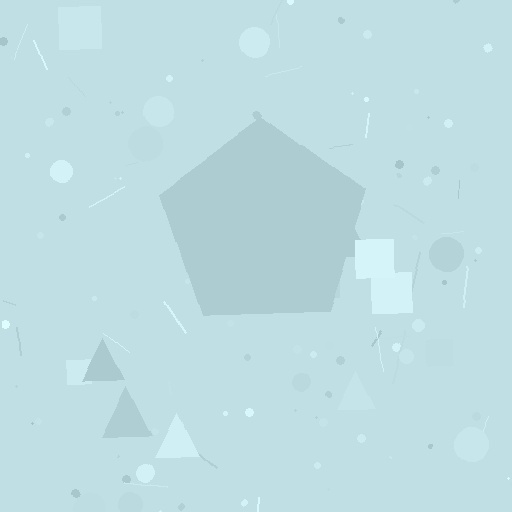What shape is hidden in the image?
A pentagon is hidden in the image.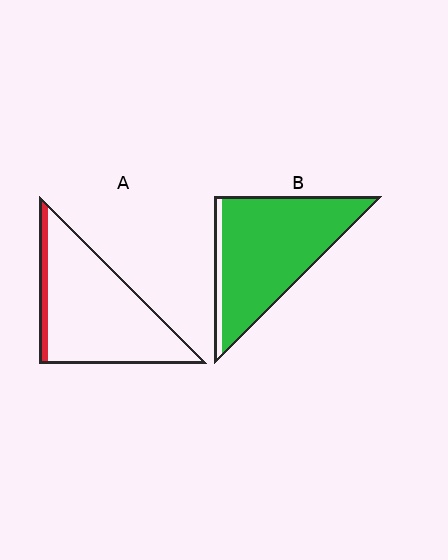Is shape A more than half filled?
No.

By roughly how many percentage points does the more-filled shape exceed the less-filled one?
By roughly 80 percentage points (B over A).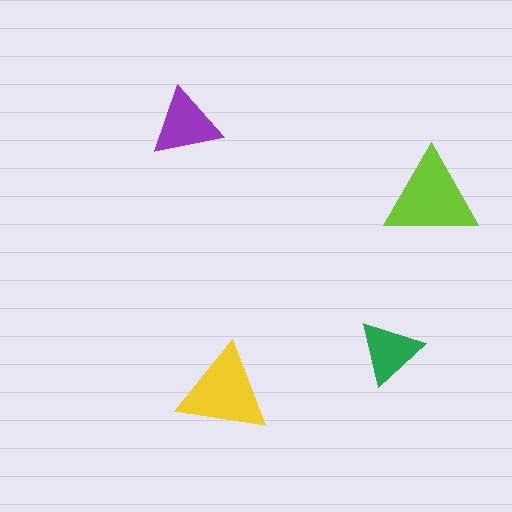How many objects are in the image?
There are 4 objects in the image.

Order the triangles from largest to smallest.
the lime one, the yellow one, the purple one, the green one.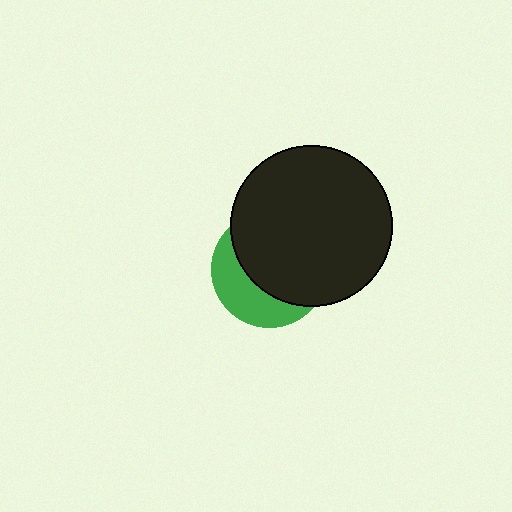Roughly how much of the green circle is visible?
A small part of it is visible (roughly 36%).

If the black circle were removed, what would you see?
You would see the complete green circle.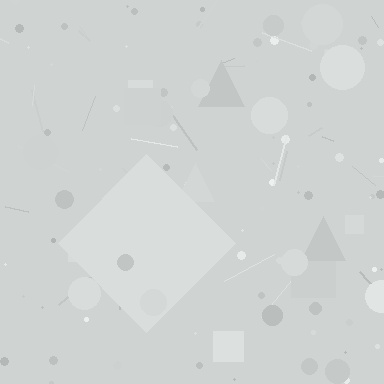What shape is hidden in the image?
A diamond is hidden in the image.